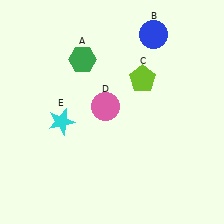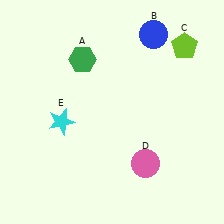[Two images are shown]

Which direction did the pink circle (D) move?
The pink circle (D) moved down.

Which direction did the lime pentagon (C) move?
The lime pentagon (C) moved right.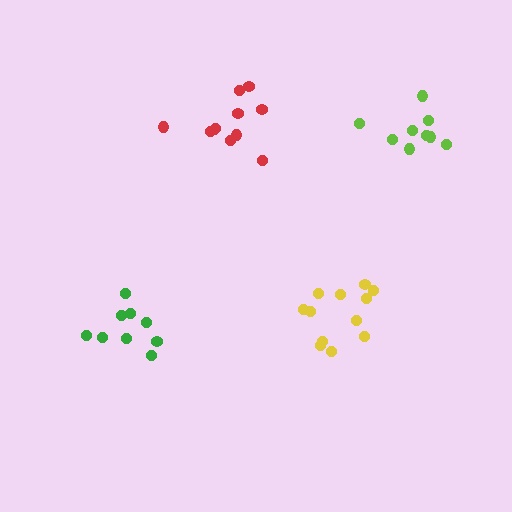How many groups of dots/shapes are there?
There are 4 groups.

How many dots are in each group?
Group 1: 12 dots, Group 2: 9 dots, Group 3: 11 dots, Group 4: 9 dots (41 total).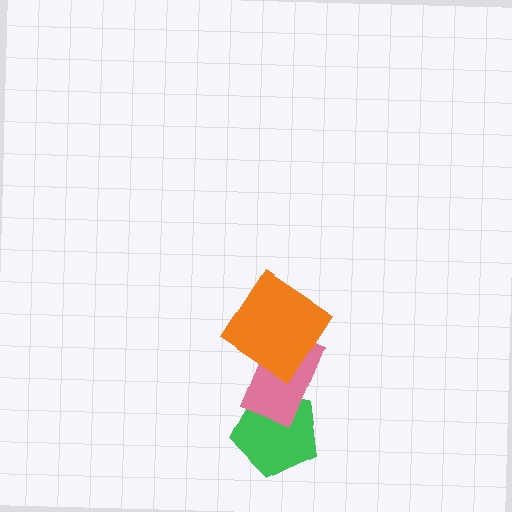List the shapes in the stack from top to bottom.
From top to bottom: the orange diamond, the pink rectangle, the green pentagon.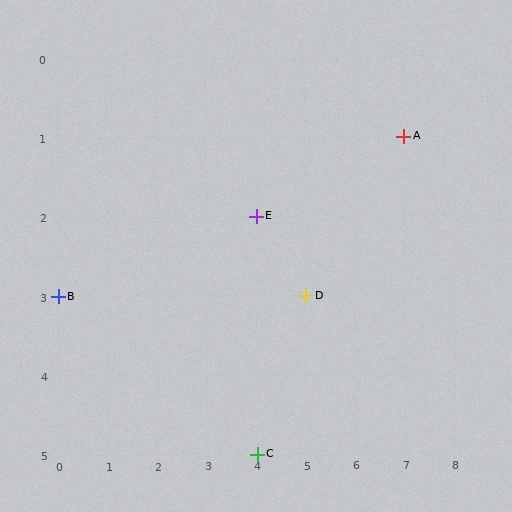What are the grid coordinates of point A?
Point A is at grid coordinates (7, 1).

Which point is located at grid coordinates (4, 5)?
Point C is at (4, 5).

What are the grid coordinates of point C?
Point C is at grid coordinates (4, 5).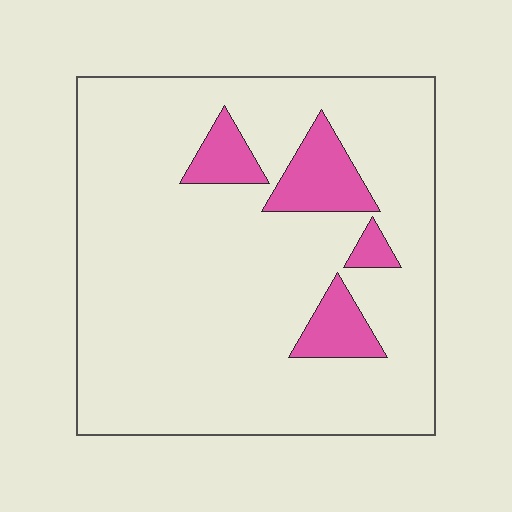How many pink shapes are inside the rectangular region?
4.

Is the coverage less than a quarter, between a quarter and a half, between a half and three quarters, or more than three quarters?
Less than a quarter.